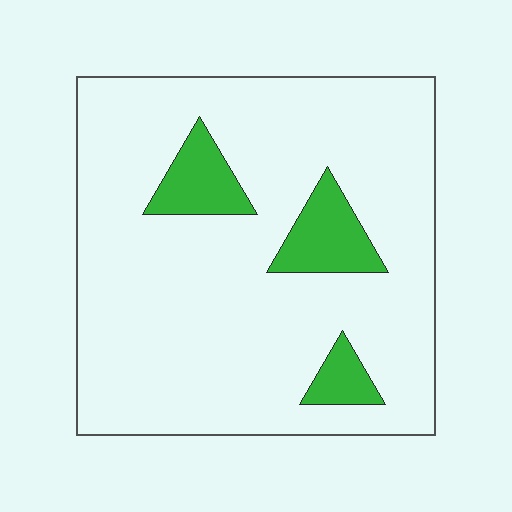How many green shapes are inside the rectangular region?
3.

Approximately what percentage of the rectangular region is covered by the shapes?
Approximately 10%.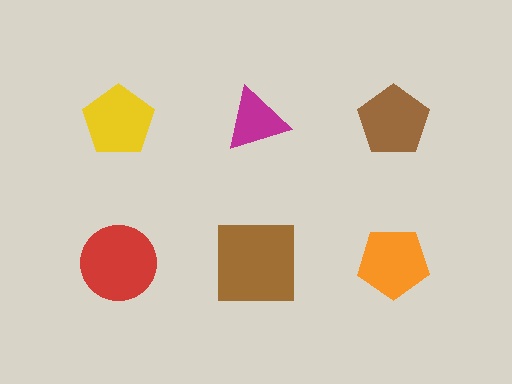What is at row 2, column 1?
A red circle.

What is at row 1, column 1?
A yellow pentagon.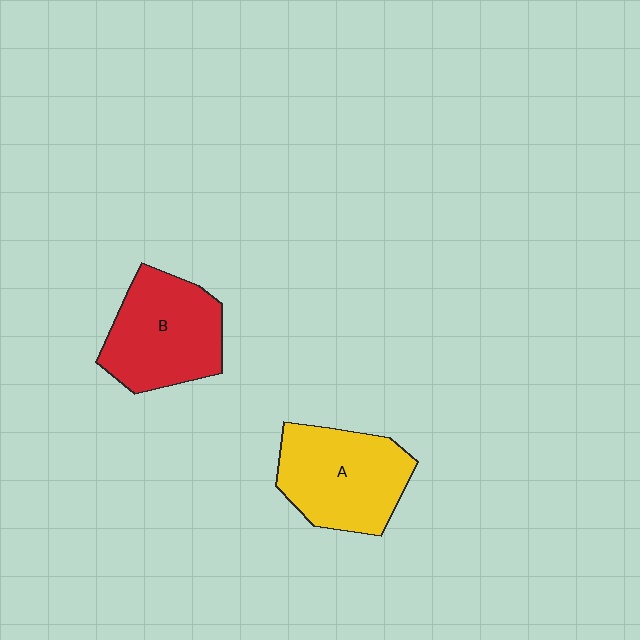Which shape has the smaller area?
Shape B (red).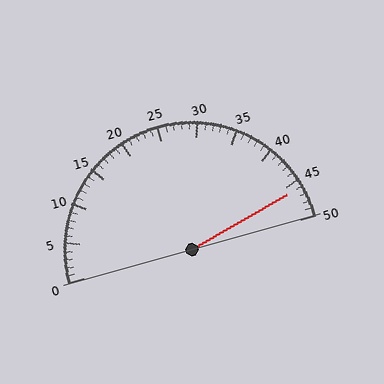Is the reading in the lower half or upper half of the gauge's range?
The reading is in the upper half of the range (0 to 50).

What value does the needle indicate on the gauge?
The needle indicates approximately 46.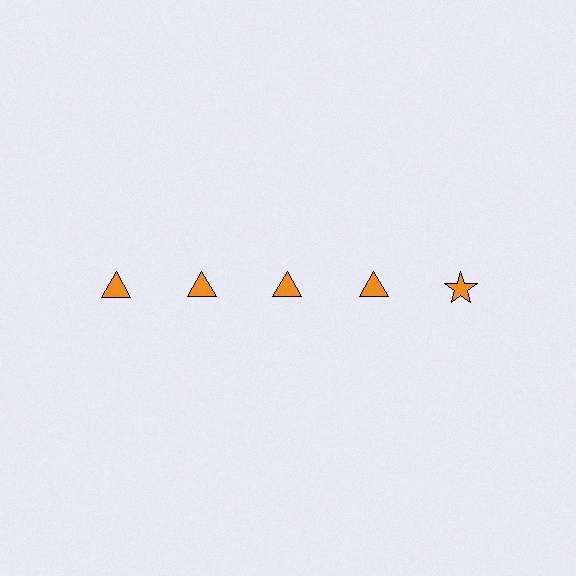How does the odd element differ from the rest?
It has a different shape: star instead of triangle.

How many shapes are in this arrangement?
There are 5 shapes arranged in a grid pattern.